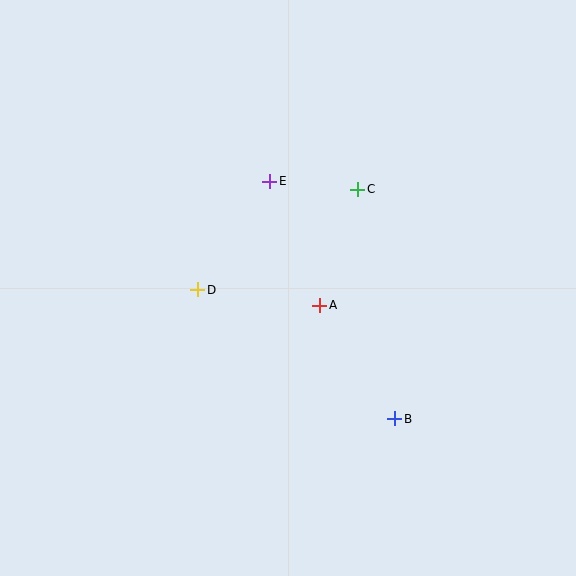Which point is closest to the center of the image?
Point A at (320, 305) is closest to the center.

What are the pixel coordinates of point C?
Point C is at (358, 189).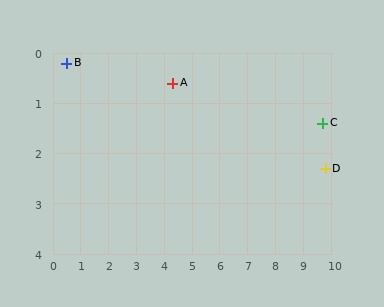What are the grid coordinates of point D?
Point D is at approximately (9.8, 2.3).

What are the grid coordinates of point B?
Point B is at approximately (0.5, 0.2).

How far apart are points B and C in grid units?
Points B and C are about 9.3 grid units apart.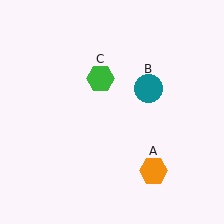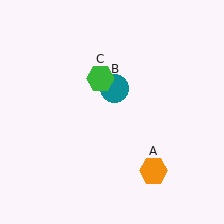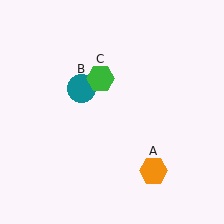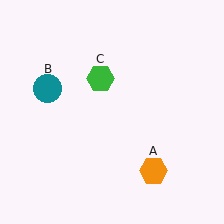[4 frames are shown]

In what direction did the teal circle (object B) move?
The teal circle (object B) moved left.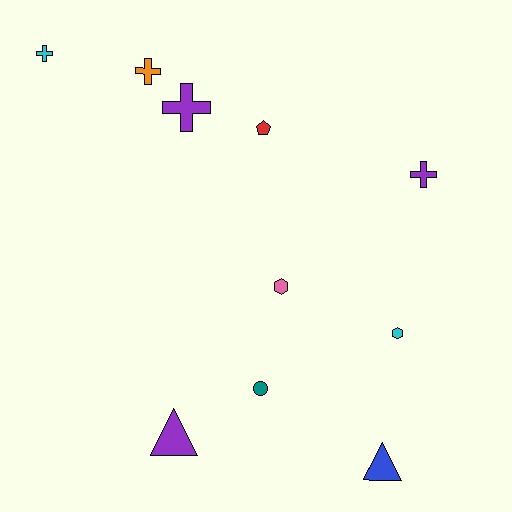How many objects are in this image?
There are 10 objects.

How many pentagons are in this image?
There is 1 pentagon.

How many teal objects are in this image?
There is 1 teal object.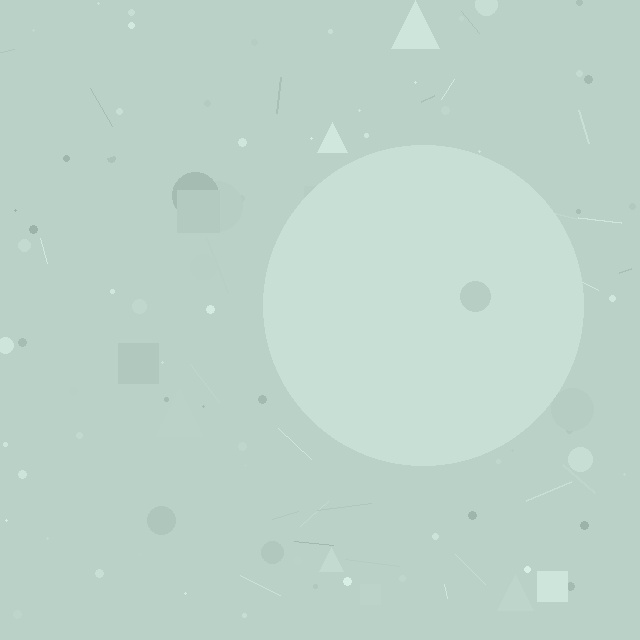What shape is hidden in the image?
A circle is hidden in the image.